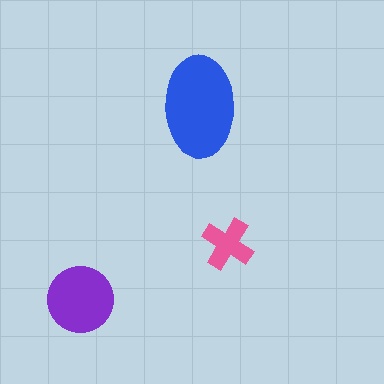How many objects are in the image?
There are 3 objects in the image.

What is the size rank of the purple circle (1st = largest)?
2nd.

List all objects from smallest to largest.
The pink cross, the purple circle, the blue ellipse.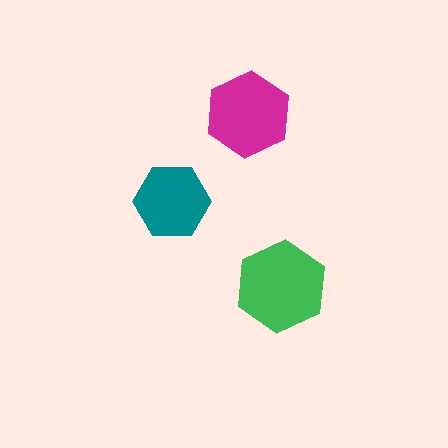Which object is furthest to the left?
The teal hexagon is leftmost.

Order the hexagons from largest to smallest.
the green one, the magenta one, the teal one.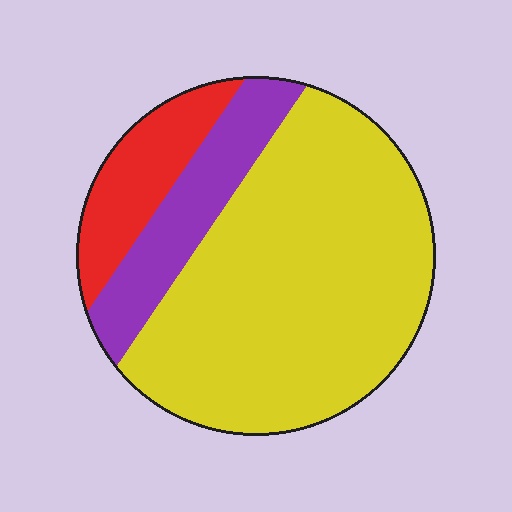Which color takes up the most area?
Yellow, at roughly 70%.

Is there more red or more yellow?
Yellow.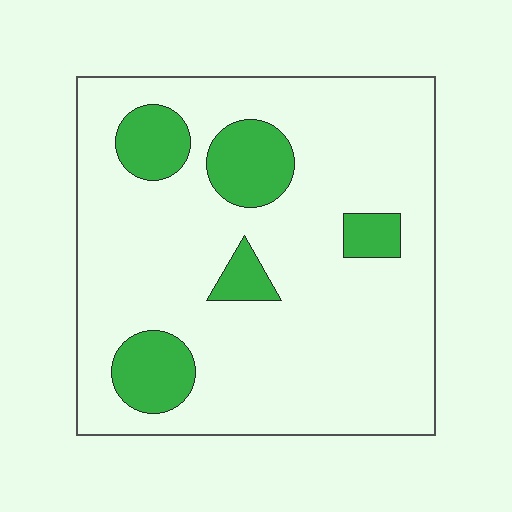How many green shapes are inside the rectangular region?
5.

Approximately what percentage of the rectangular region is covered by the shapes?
Approximately 15%.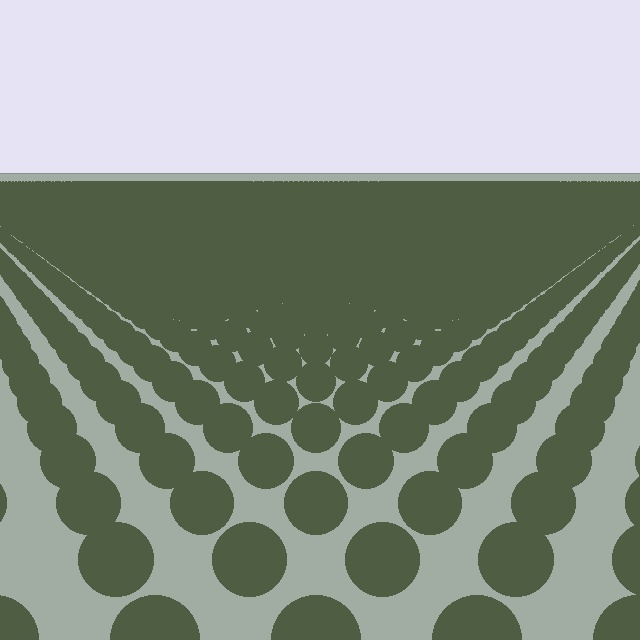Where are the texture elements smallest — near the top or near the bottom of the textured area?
Near the top.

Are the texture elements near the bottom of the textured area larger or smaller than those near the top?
Larger. Near the bottom, elements are closer to the viewer and appear at a bigger on-screen size.